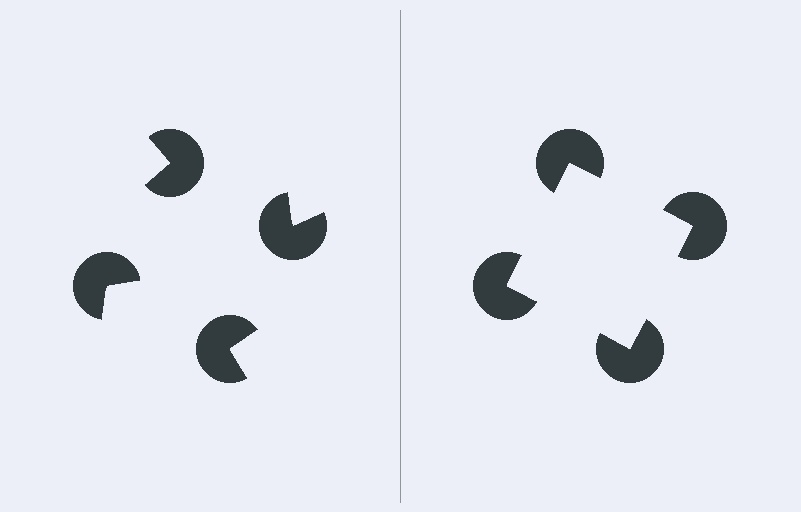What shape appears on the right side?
An illusory square.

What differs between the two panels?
The pac-man discs are positioned identically on both sides; only the wedge orientations differ. On the right they align to a square; on the left they are misaligned.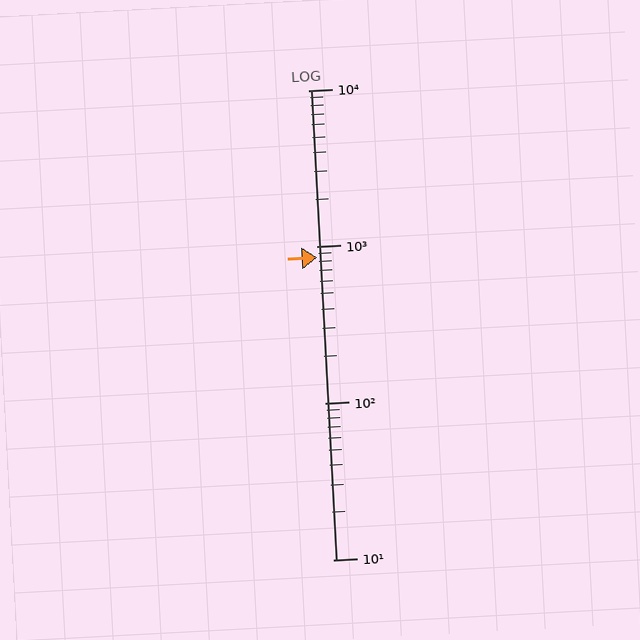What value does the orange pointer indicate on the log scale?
The pointer indicates approximately 850.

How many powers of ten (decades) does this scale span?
The scale spans 3 decades, from 10 to 10000.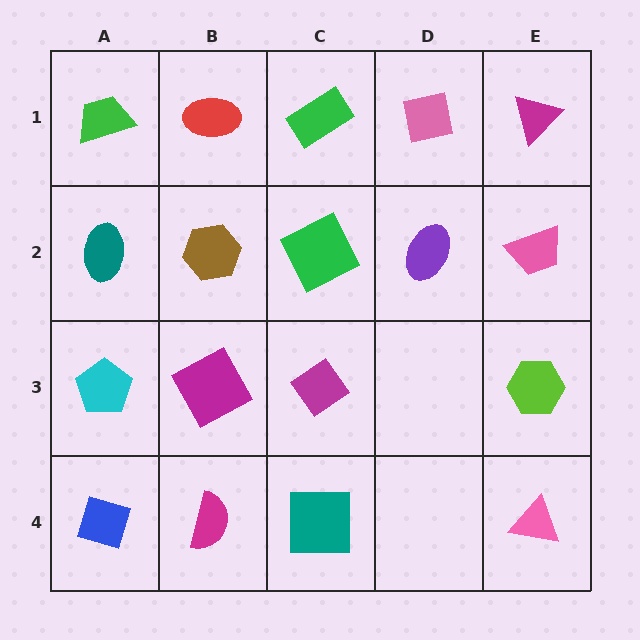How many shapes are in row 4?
4 shapes.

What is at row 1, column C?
A green rectangle.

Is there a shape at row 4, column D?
No, that cell is empty.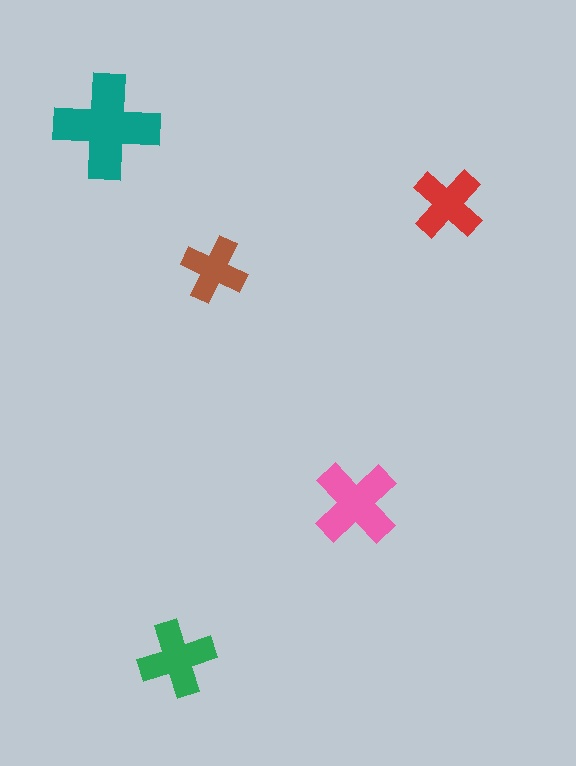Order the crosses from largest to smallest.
the teal one, the pink one, the green one, the red one, the brown one.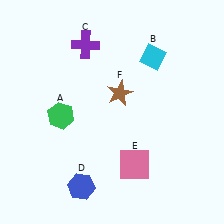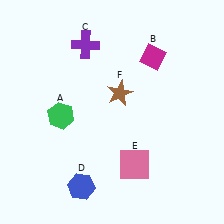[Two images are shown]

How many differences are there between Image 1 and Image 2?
There is 1 difference between the two images.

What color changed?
The diamond (B) changed from cyan in Image 1 to magenta in Image 2.